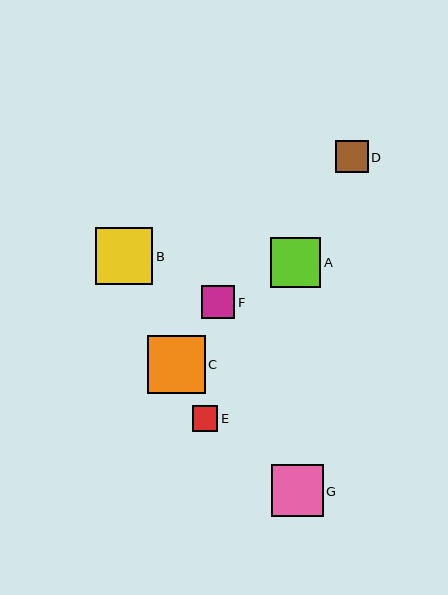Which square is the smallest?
Square E is the smallest with a size of approximately 26 pixels.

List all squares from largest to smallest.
From largest to smallest: C, B, G, A, F, D, E.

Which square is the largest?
Square C is the largest with a size of approximately 58 pixels.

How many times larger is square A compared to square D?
Square A is approximately 1.6 times the size of square D.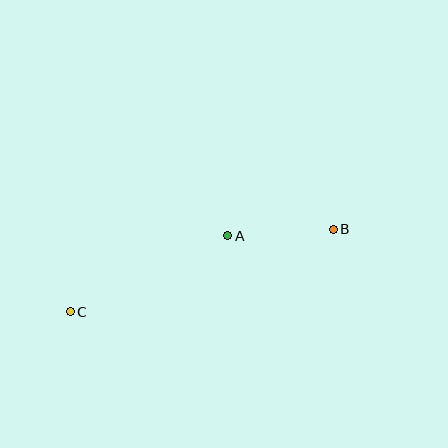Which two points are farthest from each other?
Points B and C are farthest from each other.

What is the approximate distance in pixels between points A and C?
The distance between A and C is approximately 175 pixels.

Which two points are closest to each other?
Points A and B are closest to each other.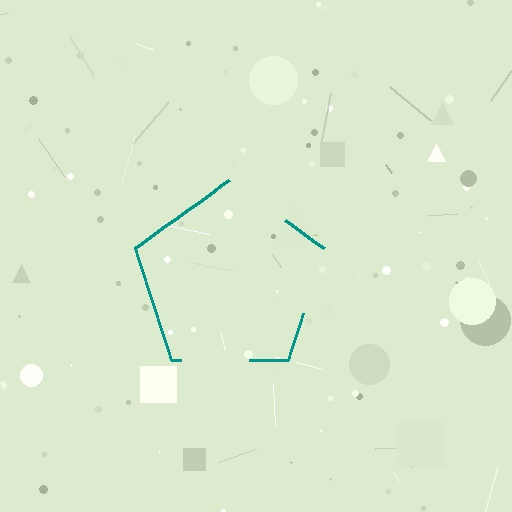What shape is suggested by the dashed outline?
The dashed outline suggests a pentagon.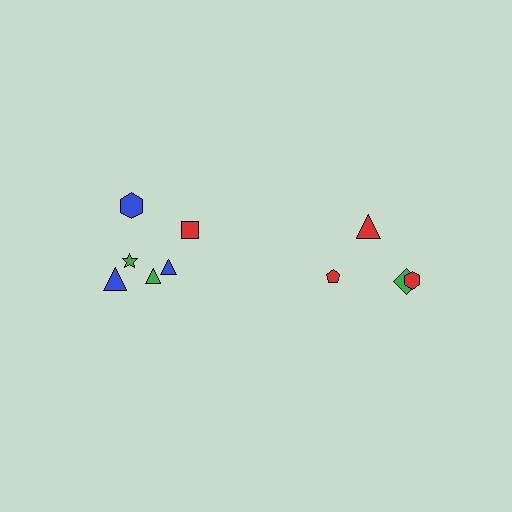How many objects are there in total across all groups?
There are 10 objects.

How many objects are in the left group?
There are 6 objects.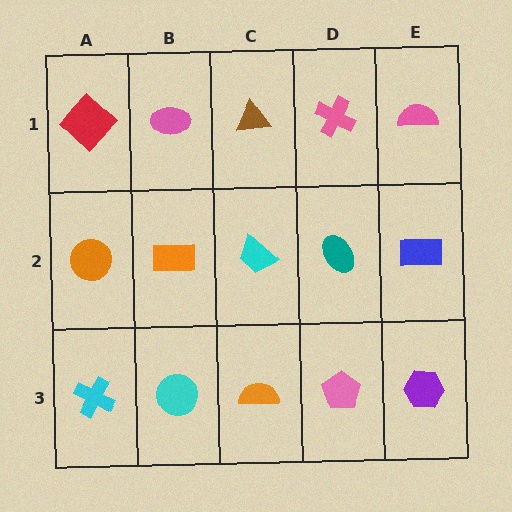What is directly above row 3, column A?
An orange circle.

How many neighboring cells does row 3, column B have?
3.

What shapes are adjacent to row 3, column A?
An orange circle (row 2, column A), a cyan circle (row 3, column B).